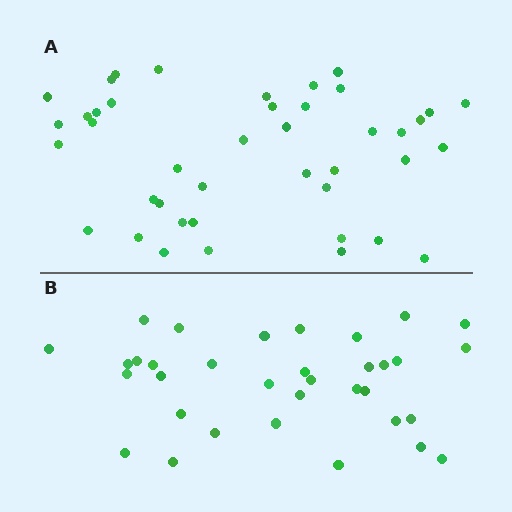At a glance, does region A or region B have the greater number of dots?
Region A (the top region) has more dots.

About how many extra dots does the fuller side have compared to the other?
Region A has roughly 8 or so more dots than region B.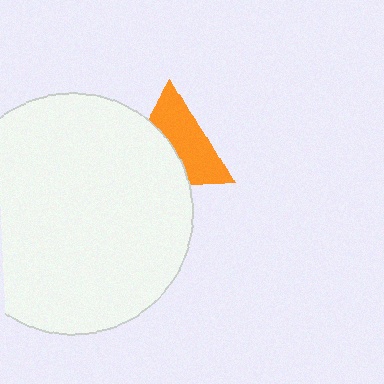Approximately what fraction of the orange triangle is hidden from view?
Roughly 45% of the orange triangle is hidden behind the white circle.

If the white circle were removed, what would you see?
You would see the complete orange triangle.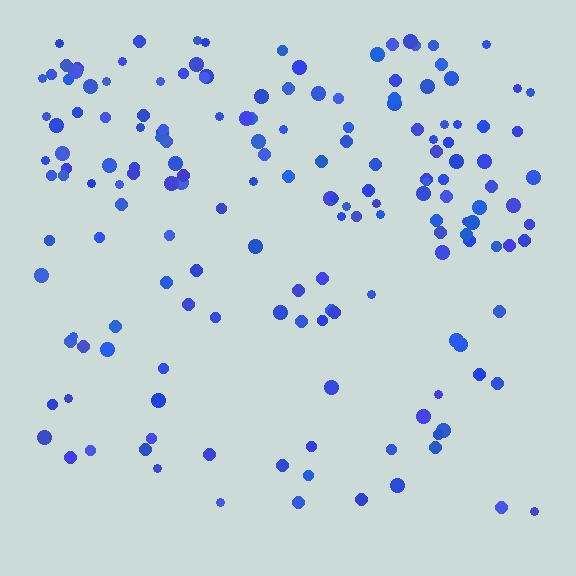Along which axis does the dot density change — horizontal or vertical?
Vertical.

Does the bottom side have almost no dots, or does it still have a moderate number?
Still a moderate number, just noticeably fewer than the top.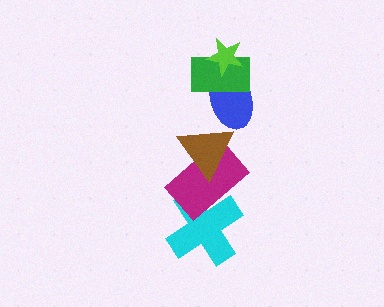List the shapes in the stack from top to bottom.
From top to bottom: the lime star, the green rectangle, the blue ellipse, the brown triangle, the magenta rectangle, the cyan cross.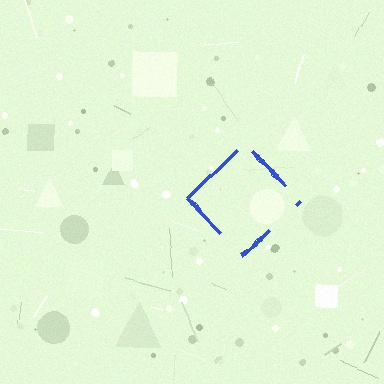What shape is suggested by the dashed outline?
The dashed outline suggests a diamond.